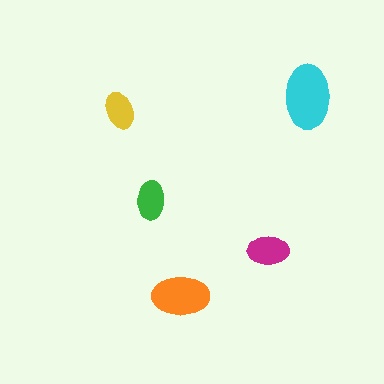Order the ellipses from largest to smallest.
the cyan one, the orange one, the magenta one, the green one, the yellow one.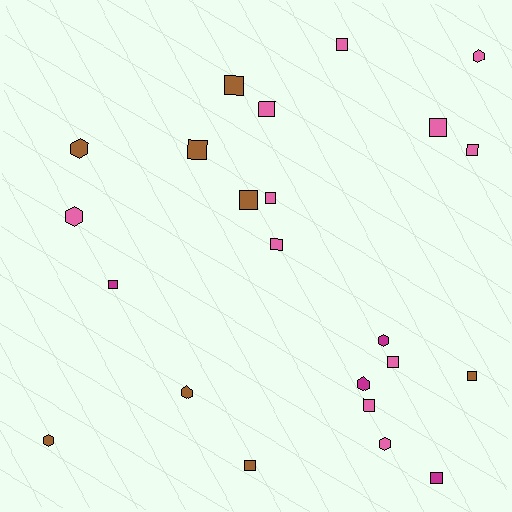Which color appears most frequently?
Pink, with 11 objects.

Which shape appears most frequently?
Square, with 15 objects.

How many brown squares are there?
There are 5 brown squares.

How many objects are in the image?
There are 23 objects.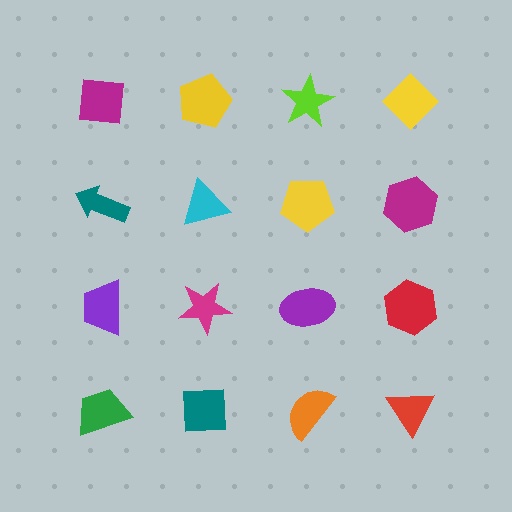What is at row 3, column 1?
A purple trapezoid.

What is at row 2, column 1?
A teal arrow.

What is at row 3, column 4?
A red hexagon.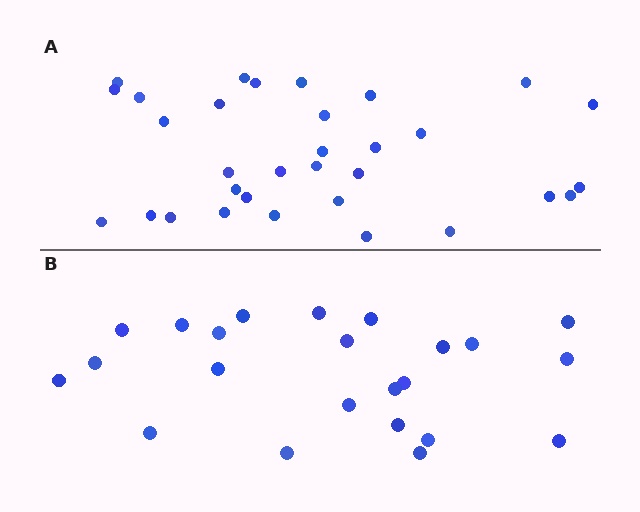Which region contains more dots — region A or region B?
Region A (the top region) has more dots.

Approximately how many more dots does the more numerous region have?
Region A has roughly 8 or so more dots than region B.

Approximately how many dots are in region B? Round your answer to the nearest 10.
About 20 dots. (The exact count is 23, which rounds to 20.)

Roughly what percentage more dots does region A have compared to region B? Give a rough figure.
About 40% more.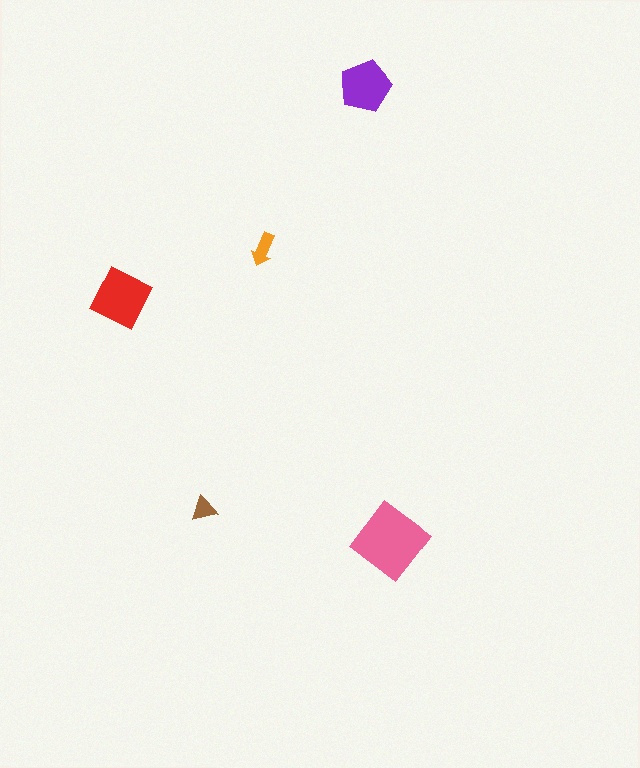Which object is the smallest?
The brown triangle.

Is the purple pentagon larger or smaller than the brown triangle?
Larger.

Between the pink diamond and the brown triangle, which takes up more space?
The pink diamond.